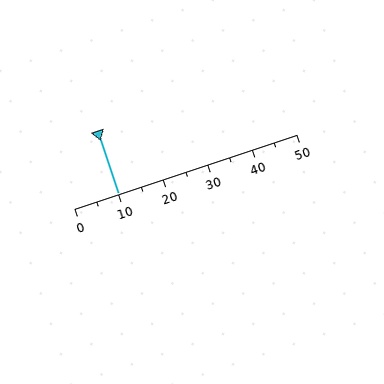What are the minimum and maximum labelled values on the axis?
The axis runs from 0 to 50.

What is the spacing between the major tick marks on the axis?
The major ticks are spaced 10 apart.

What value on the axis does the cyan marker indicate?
The marker indicates approximately 10.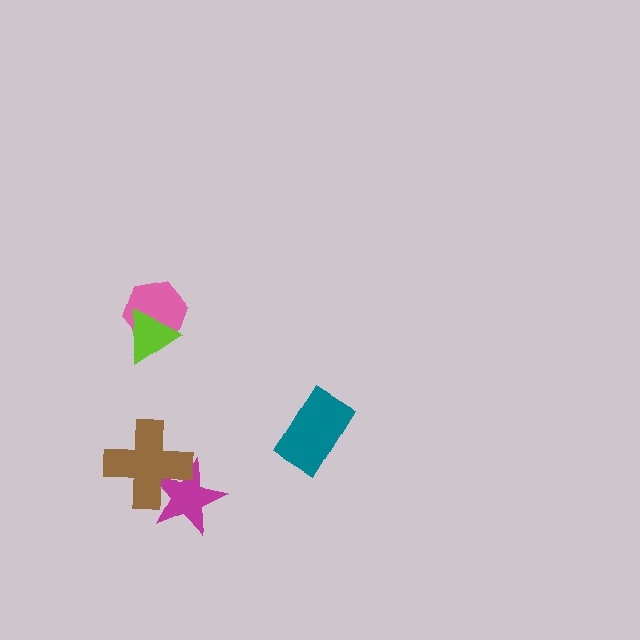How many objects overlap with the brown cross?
1 object overlaps with the brown cross.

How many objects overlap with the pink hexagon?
1 object overlaps with the pink hexagon.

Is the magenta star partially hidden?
Yes, it is partially covered by another shape.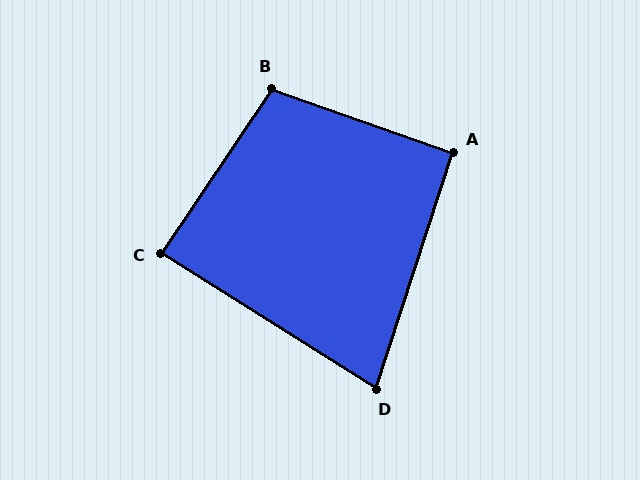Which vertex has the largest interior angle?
B, at approximately 104 degrees.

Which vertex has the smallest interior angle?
D, at approximately 76 degrees.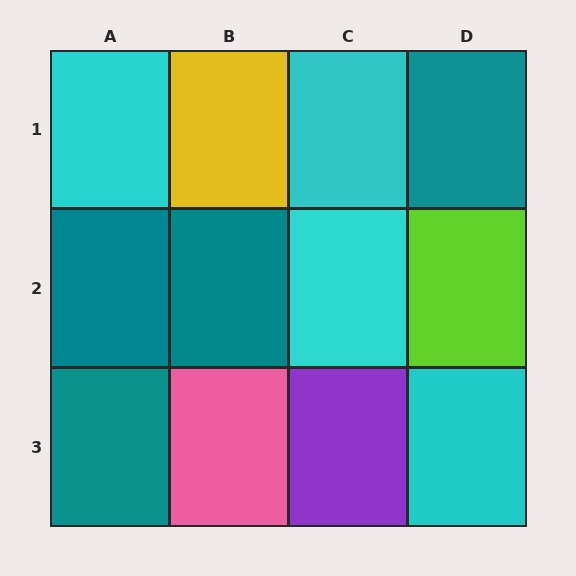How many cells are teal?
4 cells are teal.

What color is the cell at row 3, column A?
Teal.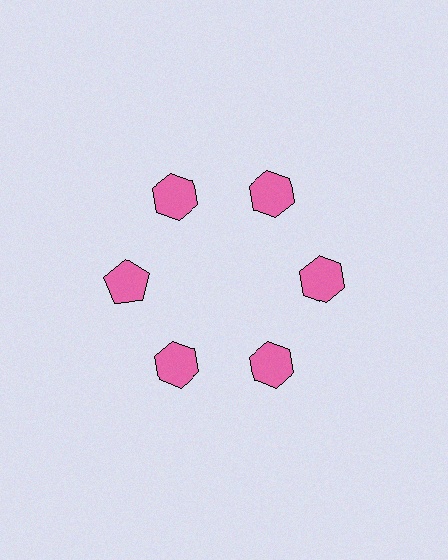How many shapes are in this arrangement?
There are 6 shapes arranged in a ring pattern.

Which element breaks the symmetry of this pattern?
The pink pentagon at roughly the 9 o'clock position breaks the symmetry. All other shapes are pink hexagons.